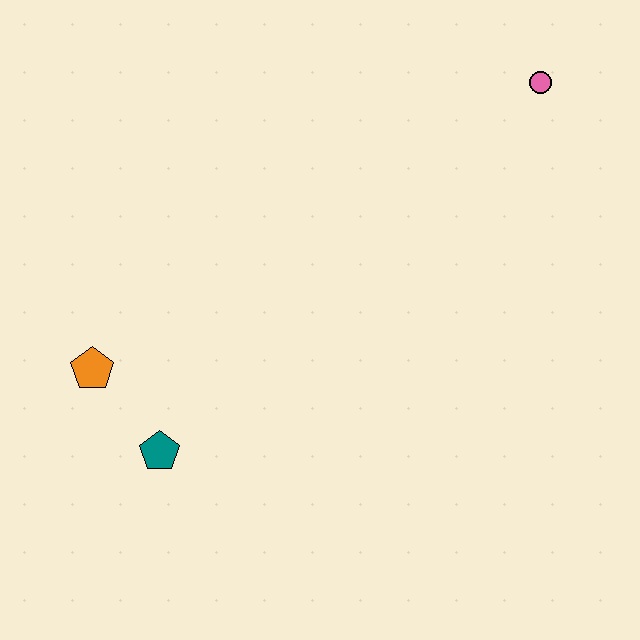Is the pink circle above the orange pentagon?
Yes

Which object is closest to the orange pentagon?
The teal pentagon is closest to the orange pentagon.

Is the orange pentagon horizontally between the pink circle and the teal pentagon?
No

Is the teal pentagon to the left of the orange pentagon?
No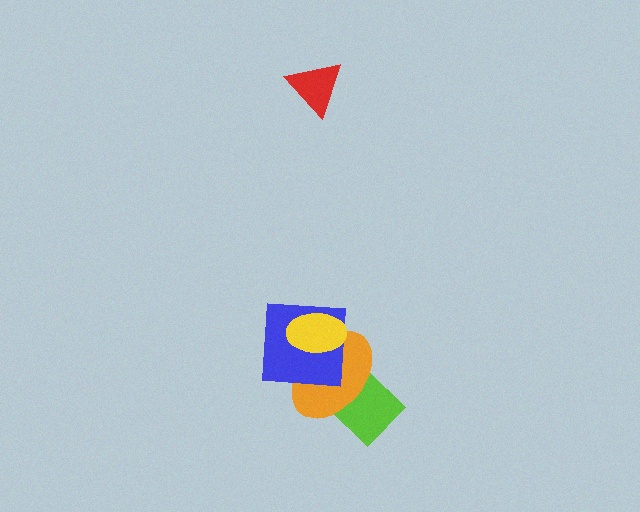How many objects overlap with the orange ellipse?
3 objects overlap with the orange ellipse.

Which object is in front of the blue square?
The yellow ellipse is in front of the blue square.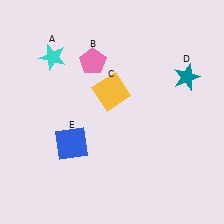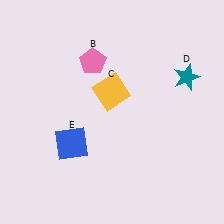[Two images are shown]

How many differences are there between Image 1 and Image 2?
There is 1 difference between the two images.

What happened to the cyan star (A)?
The cyan star (A) was removed in Image 2. It was in the top-left area of Image 1.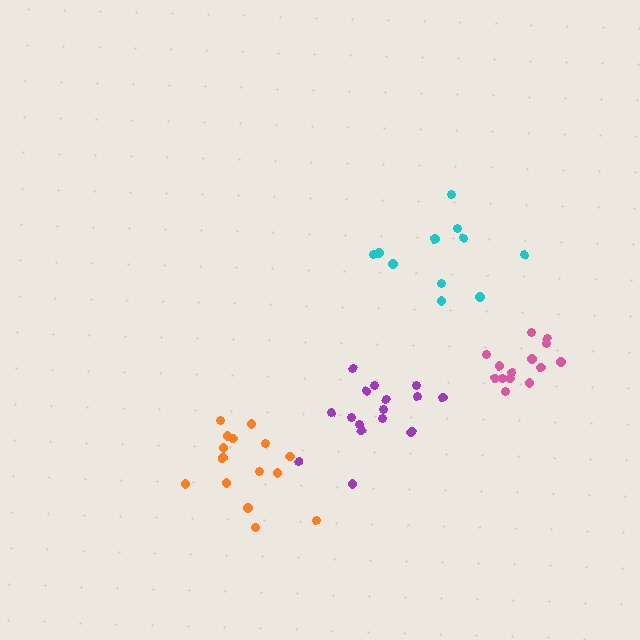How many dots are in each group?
Group 1: 15 dots, Group 2: 11 dots, Group 3: 14 dots, Group 4: 16 dots (56 total).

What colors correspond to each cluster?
The clusters are colored: orange, cyan, pink, purple.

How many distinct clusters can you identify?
There are 4 distinct clusters.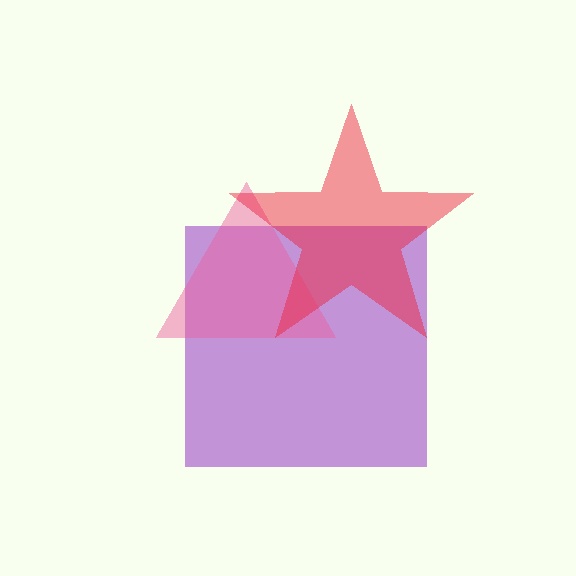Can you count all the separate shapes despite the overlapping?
Yes, there are 3 separate shapes.